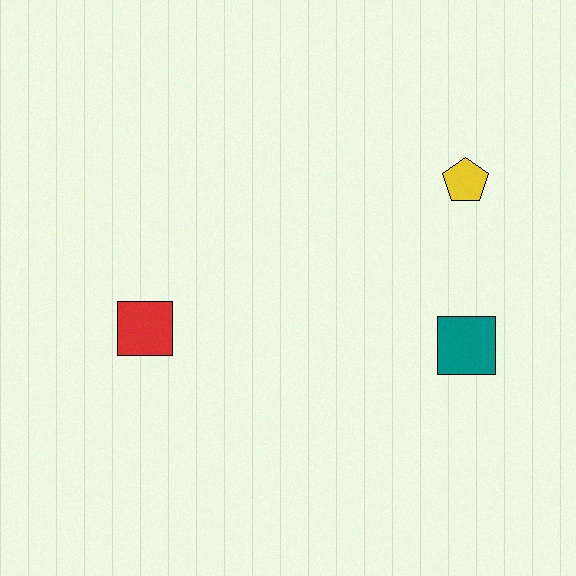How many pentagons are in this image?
There is 1 pentagon.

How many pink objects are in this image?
There are no pink objects.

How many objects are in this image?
There are 3 objects.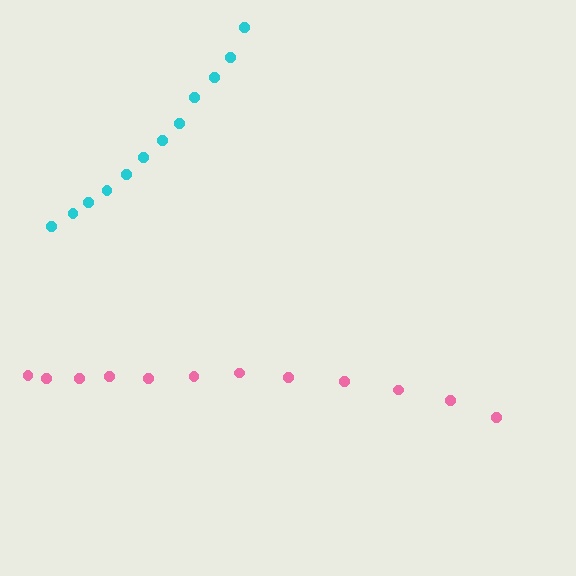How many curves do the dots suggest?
There are 2 distinct paths.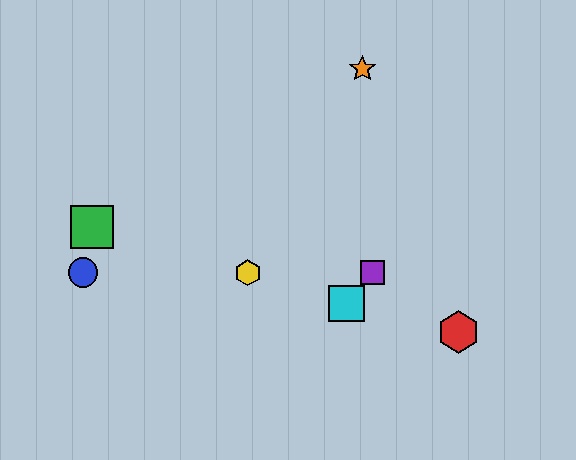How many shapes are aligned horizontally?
3 shapes (the blue circle, the yellow hexagon, the purple square) are aligned horizontally.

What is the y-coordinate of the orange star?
The orange star is at y≈69.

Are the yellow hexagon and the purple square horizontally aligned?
Yes, both are at y≈273.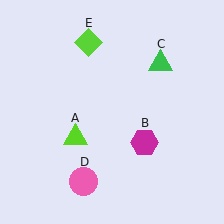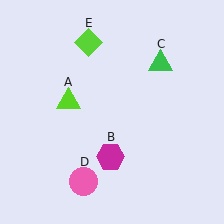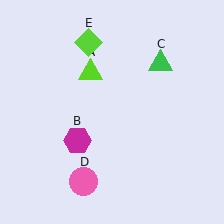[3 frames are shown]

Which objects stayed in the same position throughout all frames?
Green triangle (object C) and pink circle (object D) and lime diamond (object E) remained stationary.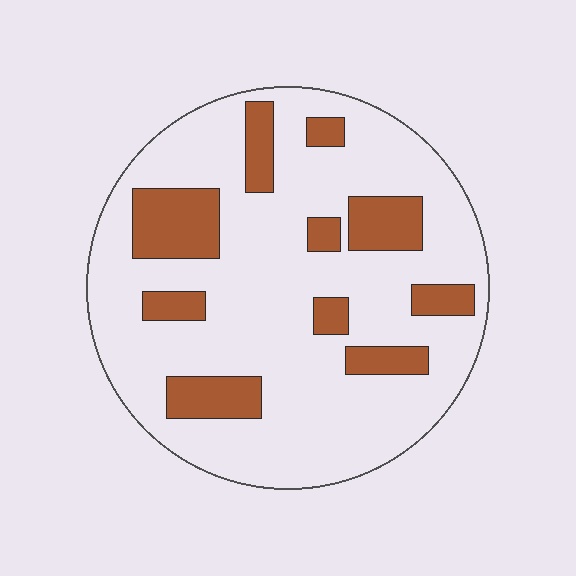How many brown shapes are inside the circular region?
10.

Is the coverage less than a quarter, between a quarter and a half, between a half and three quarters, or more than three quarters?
Less than a quarter.